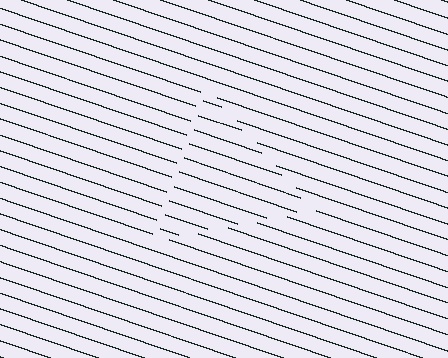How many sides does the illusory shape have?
3 sides — the line-ends trace a triangle.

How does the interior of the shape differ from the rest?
The interior of the shape contains the same grating, shifted by half a period — the contour is defined by the phase discontinuity where line-ends from the inner and outer gratings abut.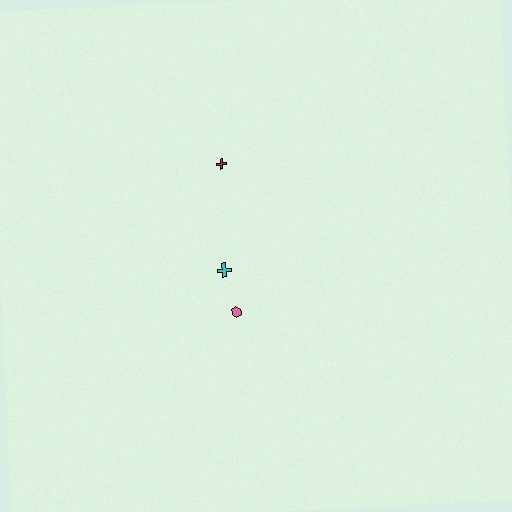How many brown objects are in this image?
There are no brown objects.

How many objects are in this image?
There are 3 objects.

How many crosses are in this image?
There are 2 crosses.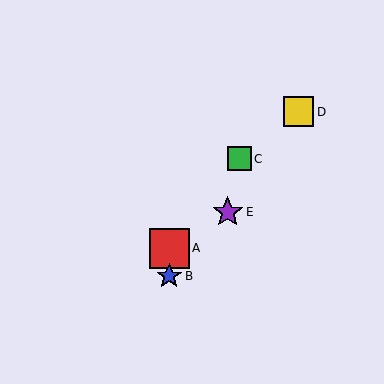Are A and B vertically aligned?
Yes, both are at x≈169.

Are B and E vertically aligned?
No, B is at x≈169 and E is at x≈228.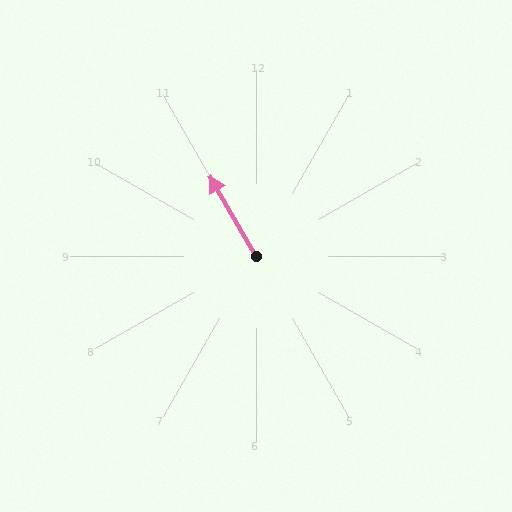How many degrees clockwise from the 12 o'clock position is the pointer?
Approximately 330 degrees.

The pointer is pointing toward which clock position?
Roughly 11 o'clock.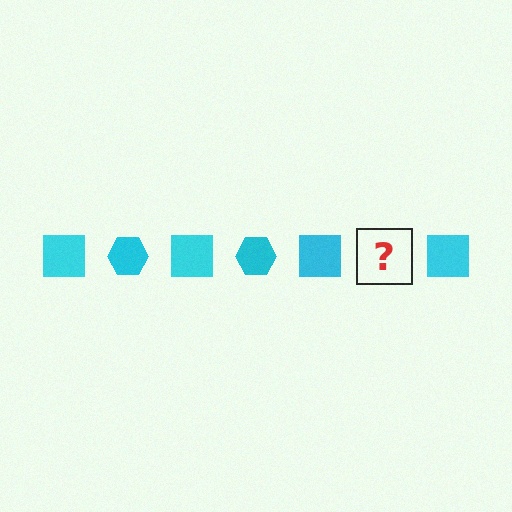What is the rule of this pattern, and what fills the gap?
The rule is that the pattern cycles through square, hexagon shapes in cyan. The gap should be filled with a cyan hexagon.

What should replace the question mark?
The question mark should be replaced with a cyan hexagon.